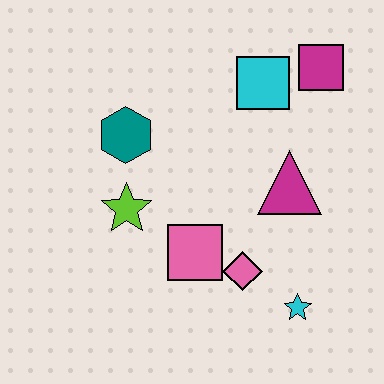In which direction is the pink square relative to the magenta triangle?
The pink square is to the left of the magenta triangle.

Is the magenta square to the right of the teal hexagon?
Yes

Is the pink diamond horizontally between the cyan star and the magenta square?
No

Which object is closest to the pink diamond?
The pink square is closest to the pink diamond.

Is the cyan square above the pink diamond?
Yes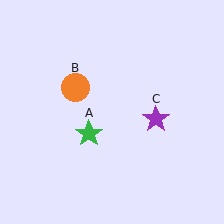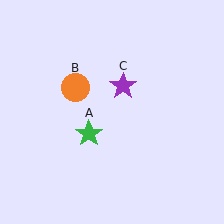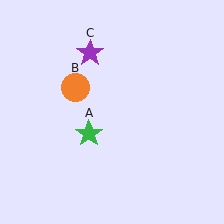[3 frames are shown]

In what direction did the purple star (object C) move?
The purple star (object C) moved up and to the left.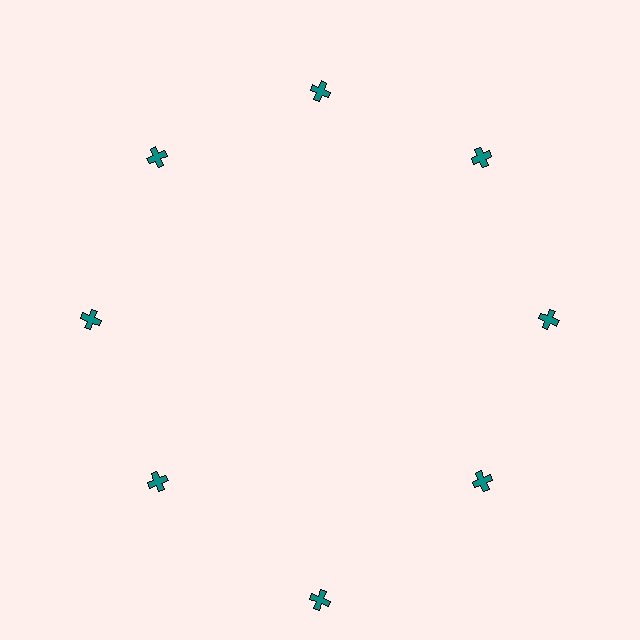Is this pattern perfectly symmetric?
No. The 8 teal crosses are arranged in a ring, but one element near the 6 o'clock position is pushed outward from the center, breaking the 8-fold rotational symmetry.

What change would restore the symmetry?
The symmetry would be restored by moving it inward, back onto the ring so that all 8 crosses sit at equal angles and equal distance from the center.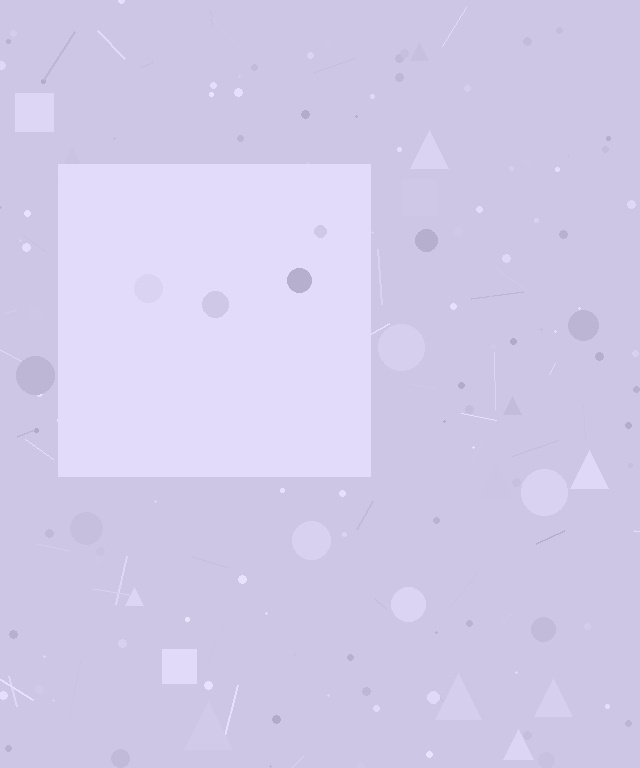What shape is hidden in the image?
A square is hidden in the image.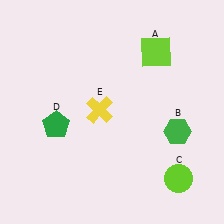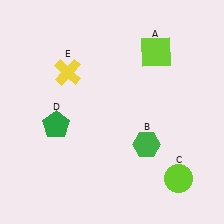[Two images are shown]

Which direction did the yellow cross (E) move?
The yellow cross (E) moved up.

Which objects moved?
The objects that moved are: the green hexagon (B), the yellow cross (E).